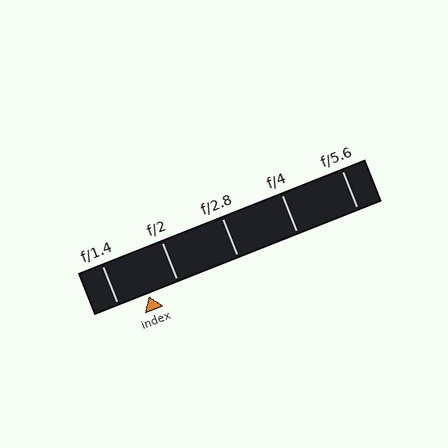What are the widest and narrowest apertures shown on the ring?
The widest aperture shown is f/1.4 and the narrowest is f/5.6.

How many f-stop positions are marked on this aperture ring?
There are 5 f-stop positions marked.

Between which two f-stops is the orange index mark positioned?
The index mark is between f/1.4 and f/2.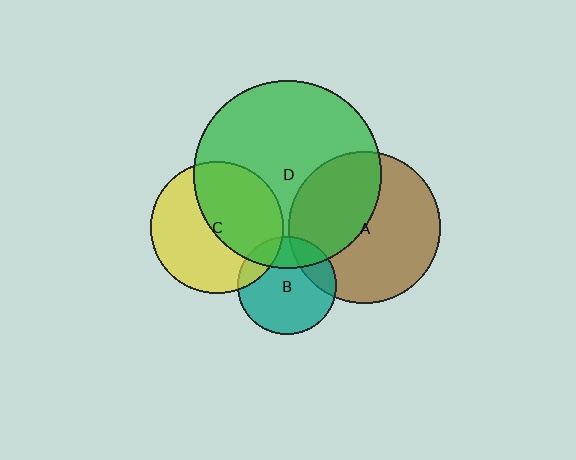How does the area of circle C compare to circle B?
Approximately 1.8 times.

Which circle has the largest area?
Circle D (green).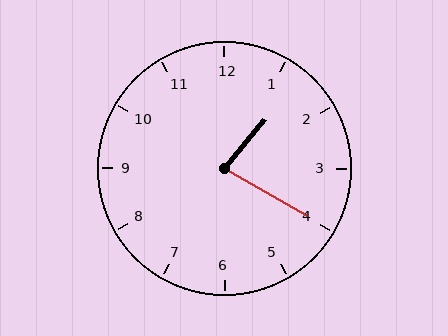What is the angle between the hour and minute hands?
Approximately 80 degrees.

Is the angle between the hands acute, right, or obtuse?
It is acute.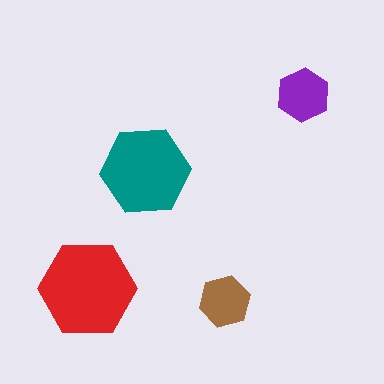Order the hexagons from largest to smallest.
the red one, the teal one, the purple one, the brown one.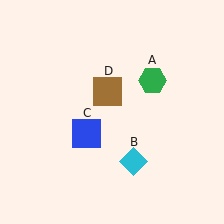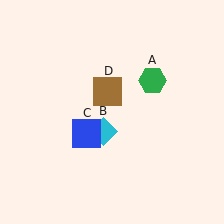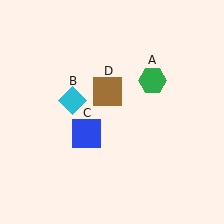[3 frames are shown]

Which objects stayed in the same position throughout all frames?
Green hexagon (object A) and blue square (object C) and brown square (object D) remained stationary.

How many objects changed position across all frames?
1 object changed position: cyan diamond (object B).